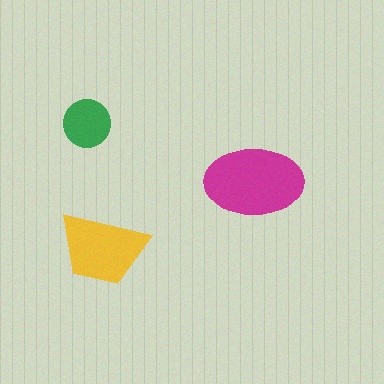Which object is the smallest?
The green circle.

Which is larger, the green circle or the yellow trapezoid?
The yellow trapezoid.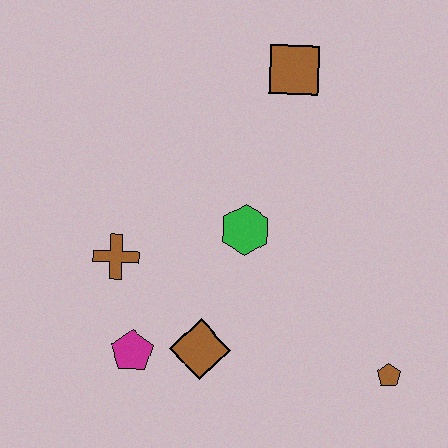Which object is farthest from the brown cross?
The brown pentagon is farthest from the brown cross.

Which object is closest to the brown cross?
The magenta pentagon is closest to the brown cross.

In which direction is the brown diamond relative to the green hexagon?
The brown diamond is below the green hexagon.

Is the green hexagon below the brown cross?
No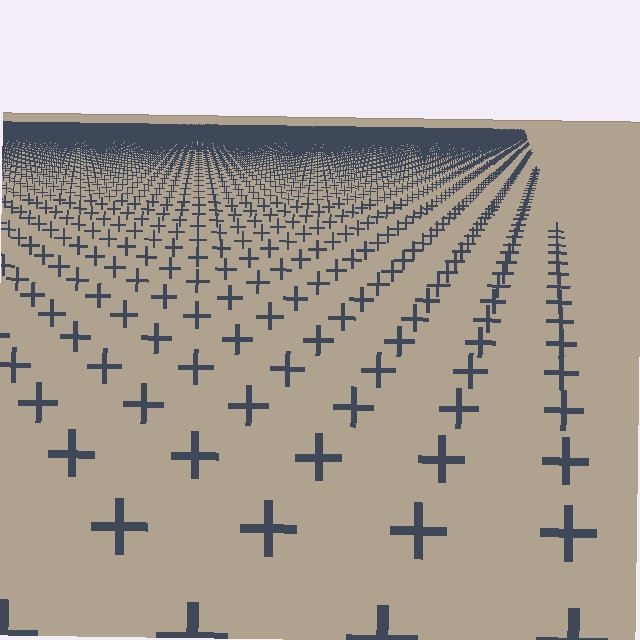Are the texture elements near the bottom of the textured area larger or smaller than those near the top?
Larger. Near the bottom, elements are closer to the viewer and appear at a bigger on-screen size.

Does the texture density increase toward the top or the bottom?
Density increases toward the top.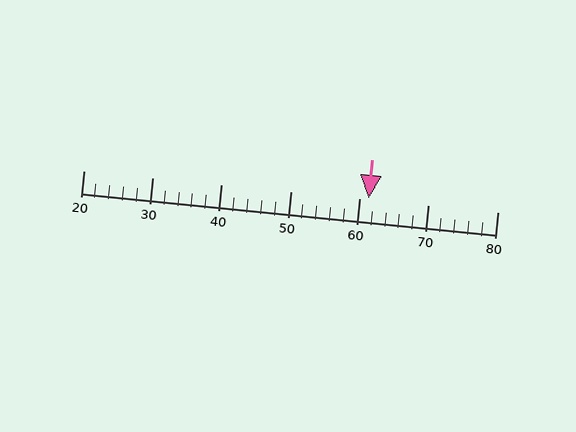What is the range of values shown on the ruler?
The ruler shows values from 20 to 80.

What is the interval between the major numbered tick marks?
The major tick marks are spaced 10 units apart.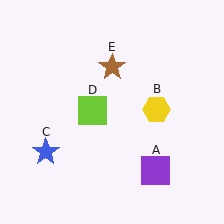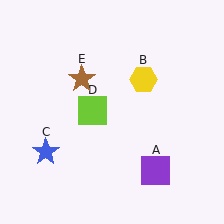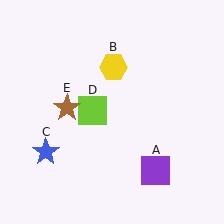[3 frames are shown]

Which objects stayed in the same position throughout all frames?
Purple square (object A) and blue star (object C) and lime square (object D) remained stationary.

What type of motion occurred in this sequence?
The yellow hexagon (object B), brown star (object E) rotated counterclockwise around the center of the scene.